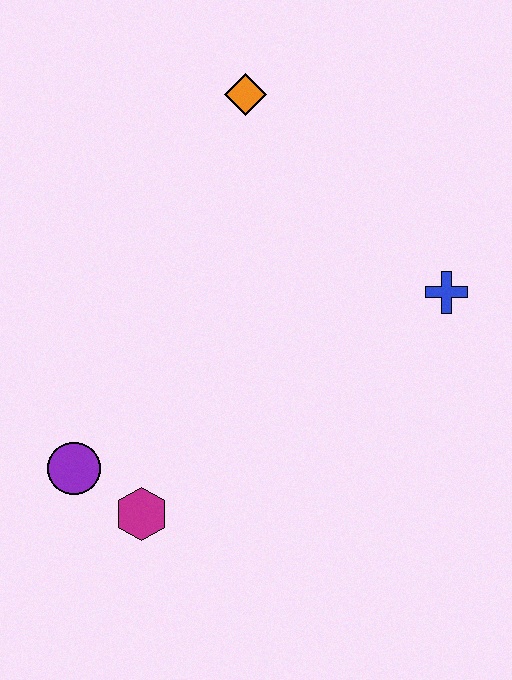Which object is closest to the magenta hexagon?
The purple circle is closest to the magenta hexagon.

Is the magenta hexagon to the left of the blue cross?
Yes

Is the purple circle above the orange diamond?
No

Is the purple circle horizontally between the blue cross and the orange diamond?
No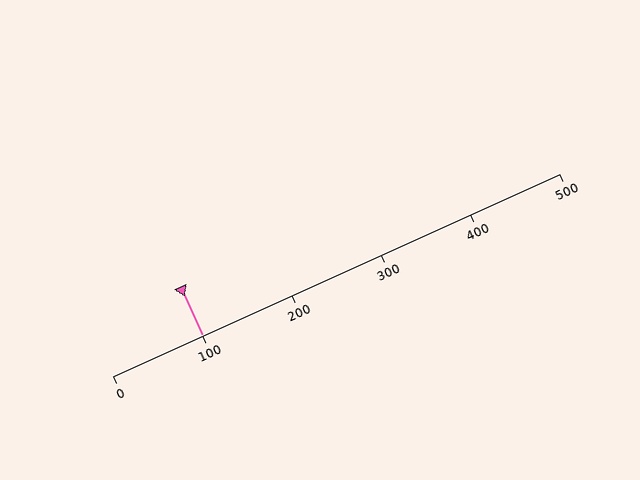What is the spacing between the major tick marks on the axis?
The major ticks are spaced 100 apart.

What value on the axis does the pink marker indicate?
The marker indicates approximately 100.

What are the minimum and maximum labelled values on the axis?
The axis runs from 0 to 500.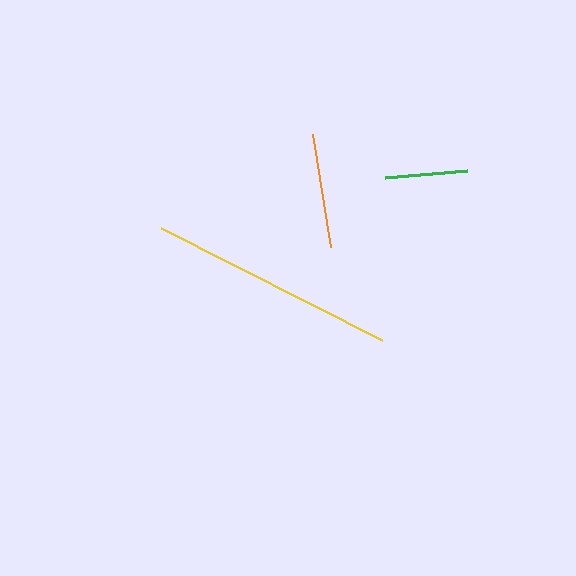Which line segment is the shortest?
The green line is the shortest at approximately 82 pixels.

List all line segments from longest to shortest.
From longest to shortest: yellow, orange, green.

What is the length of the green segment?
The green segment is approximately 82 pixels long.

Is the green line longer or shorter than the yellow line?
The yellow line is longer than the green line.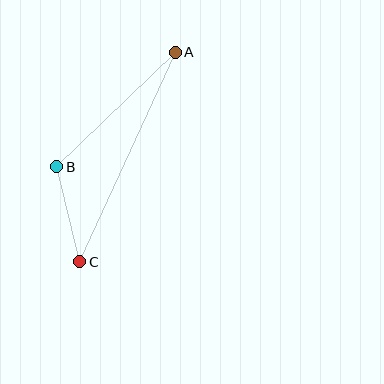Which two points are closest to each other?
Points B and C are closest to each other.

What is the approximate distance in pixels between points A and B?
The distance between A and B is approximately 165 pixels.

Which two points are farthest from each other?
Points A and C are farthest from each other.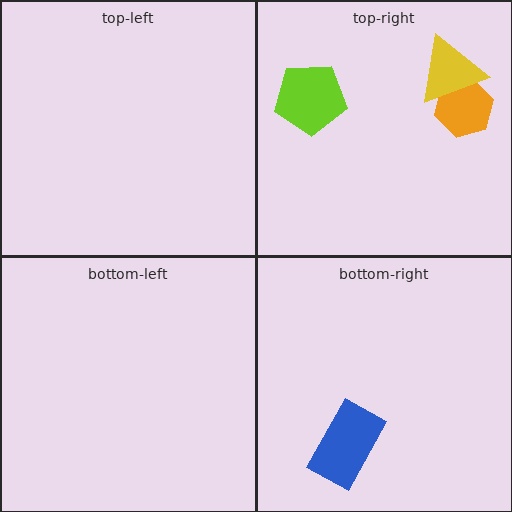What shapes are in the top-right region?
The lime pentagon, the orange hexagon, the yellow triangle.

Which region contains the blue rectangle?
The bottom-right region.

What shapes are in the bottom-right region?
The blue rectangle.